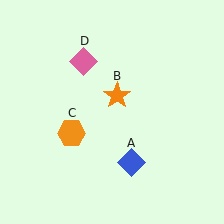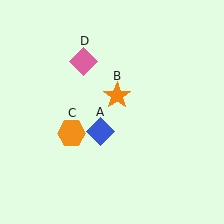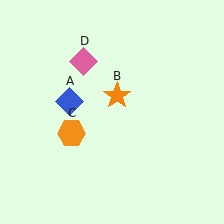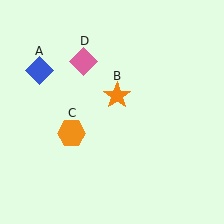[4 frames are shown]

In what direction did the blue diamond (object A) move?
The blue diamond (object A) moved up and to the left.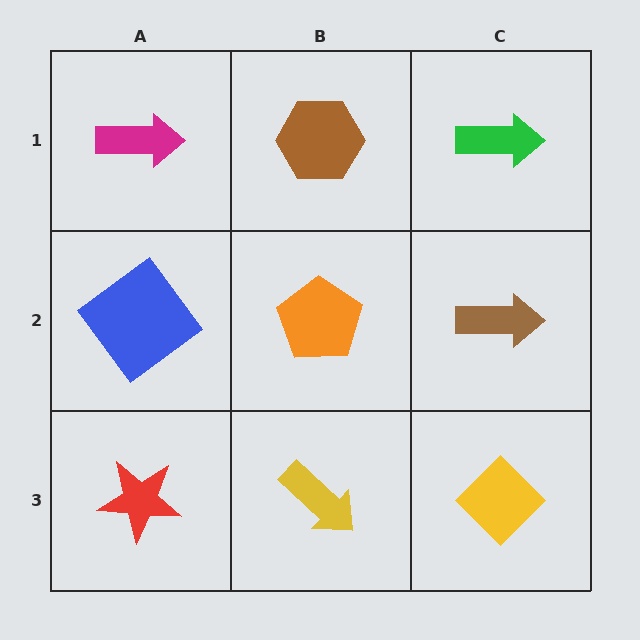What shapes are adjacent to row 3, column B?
An orange pentagon (row 2, column B), a red star (row 3, column A), a yellow diamond (row 3, column C).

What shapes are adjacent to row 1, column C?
A brown arrow (row 2, column C), a brown hexagon (row 1, column B).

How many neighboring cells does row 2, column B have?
4.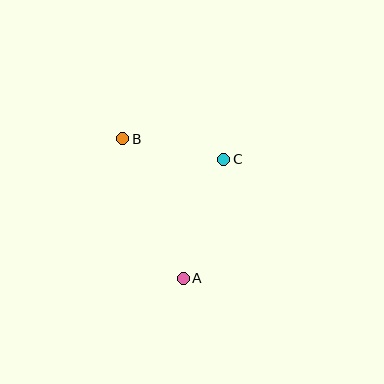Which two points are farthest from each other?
Points A and B are farthest from each other.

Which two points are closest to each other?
Points B and C are closest to each other.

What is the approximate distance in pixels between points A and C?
The distance between A and C is approximately 126 pixels.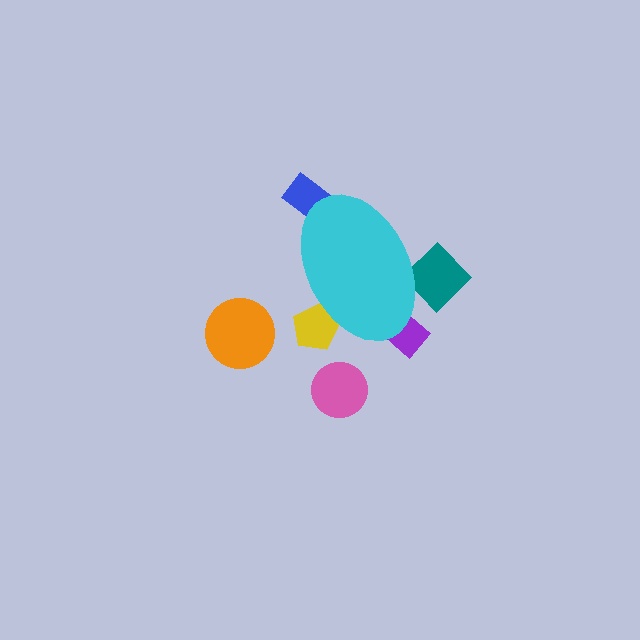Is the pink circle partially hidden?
No, the pink circle is fully visible.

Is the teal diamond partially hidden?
Yes, the teal diamond is partially hidden behind the cyan ellipse.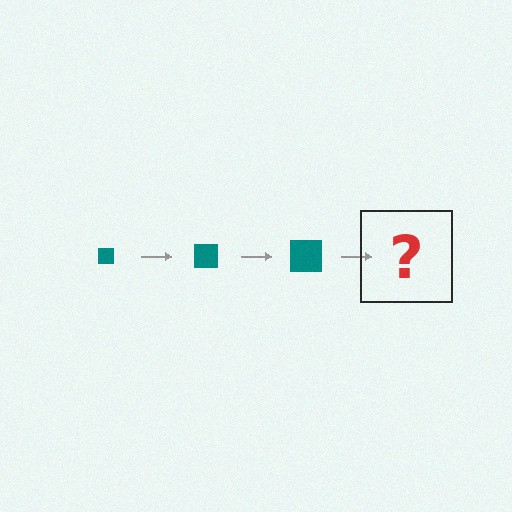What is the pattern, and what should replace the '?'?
The pattern is that the square gets progressively larger each step. The '?' should be a teal square, larger than the previous one.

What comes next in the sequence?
The next element should be a teal square, larger than the previous one.